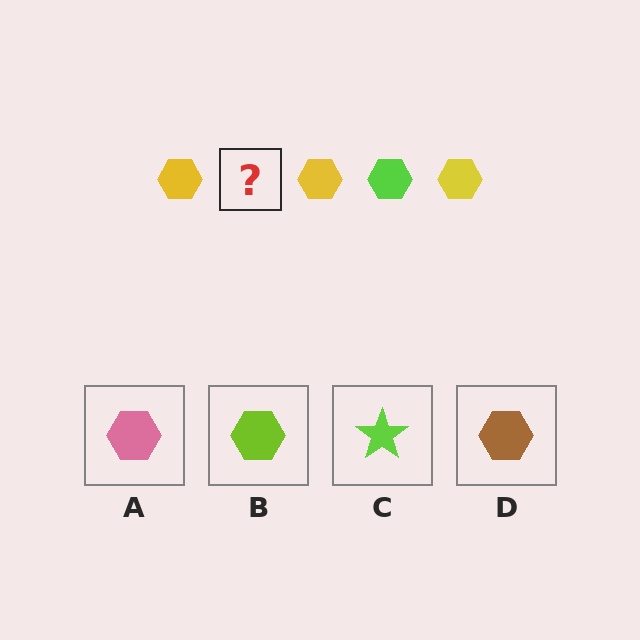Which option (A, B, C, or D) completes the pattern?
B.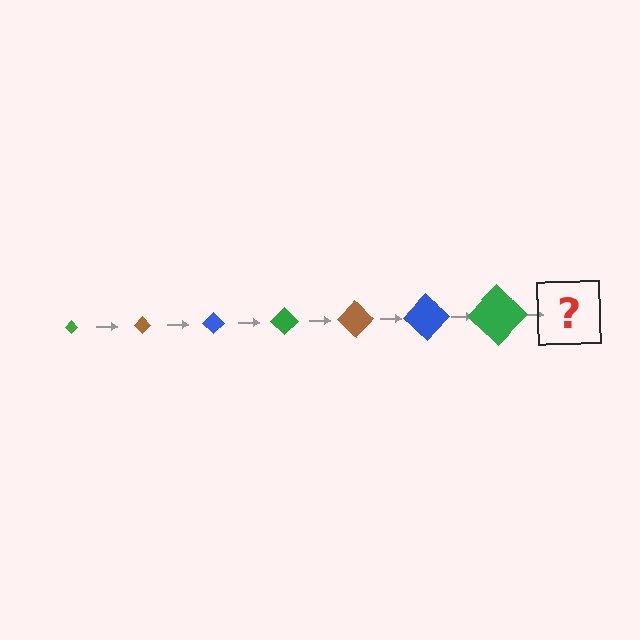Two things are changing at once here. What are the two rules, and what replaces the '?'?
The two rules are that the diamond grows larger each step and the color cycles through green, brown, and blue. The '?' should be a brown diamond, larger than the previous one.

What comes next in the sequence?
The next element should be a brown diamond, larger than the previous one.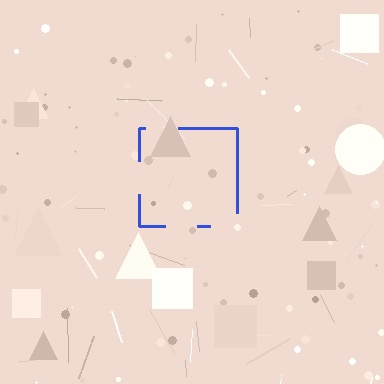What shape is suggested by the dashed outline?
The dashed outline suggests a square.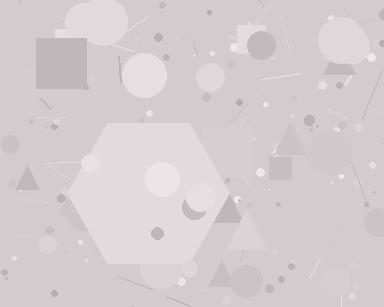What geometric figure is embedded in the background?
A hexagon is embedded in the background.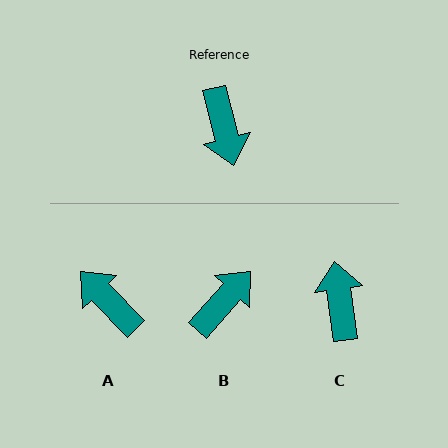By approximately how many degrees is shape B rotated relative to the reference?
Approximately 124 degrees counter-clockwise.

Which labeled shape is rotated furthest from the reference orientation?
C, about 174 degrees away.